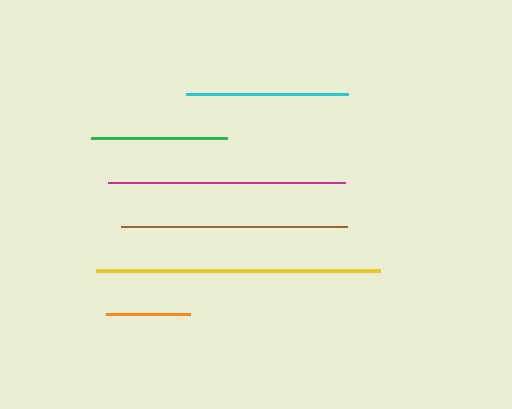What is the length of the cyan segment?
The cyan segment is approximately 162 pixels long.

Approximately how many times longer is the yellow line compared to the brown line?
The yellow line is approximately 1.3 times the length of the brown line.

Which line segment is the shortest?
The orange line is the shortest at approximately 84 pixels.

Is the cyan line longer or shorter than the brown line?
The brown line is longer than the cyan line.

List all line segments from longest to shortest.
From longest to shortest: yellow, magenta, brown, cyan, green, orange.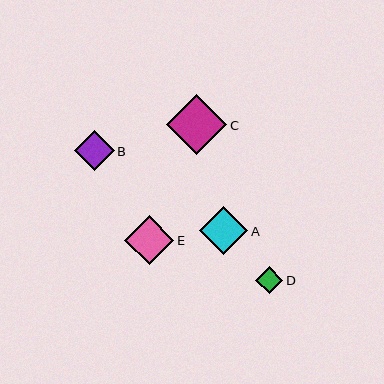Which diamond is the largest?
Diamond C is the largest with a size of approximately 61 pixels.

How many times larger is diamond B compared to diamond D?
Diamond B is approximately 1.4 times the size of diamond D.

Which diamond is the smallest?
Diamond D is the smallest with a size of approximately 27 pixels.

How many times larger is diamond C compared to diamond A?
Diamond C is approximately 1.3 times the size of diamond A.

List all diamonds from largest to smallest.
From largest to smallest: C, E, A, B, D.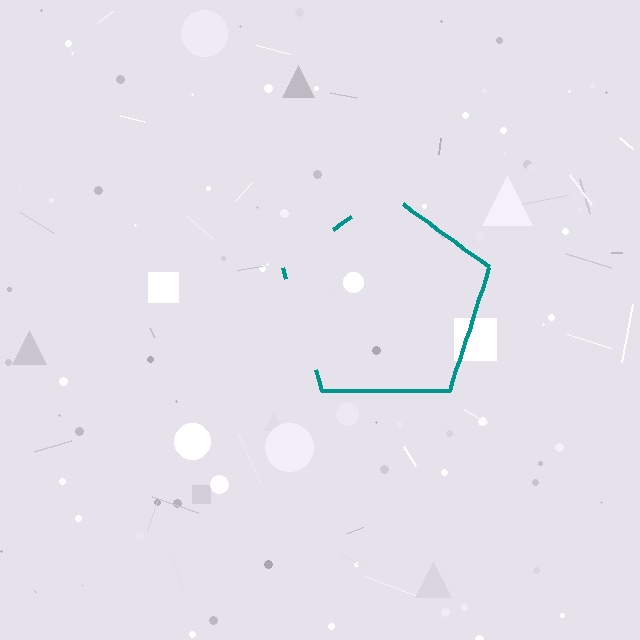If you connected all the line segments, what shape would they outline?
They would outline a pentagon.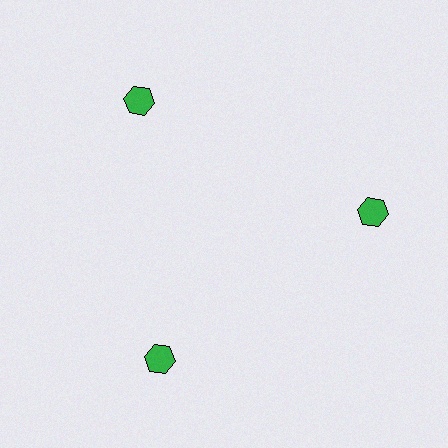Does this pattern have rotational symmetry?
Yes, this pattern has 3-fold rotational symmetry. It looks the same after rotating 120 degrees around the center.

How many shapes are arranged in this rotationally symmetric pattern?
There are 3 shapes, arranged in 3 groups of 1.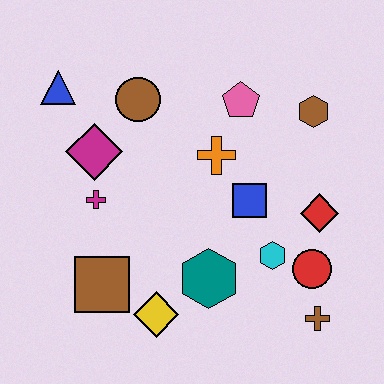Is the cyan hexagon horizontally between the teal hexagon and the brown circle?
No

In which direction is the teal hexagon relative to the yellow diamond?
The teal hexagon is to the right of the yellow diamond.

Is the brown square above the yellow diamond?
Yes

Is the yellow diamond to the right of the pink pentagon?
No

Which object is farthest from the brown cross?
The blue triangle is farthest from the brown cross.